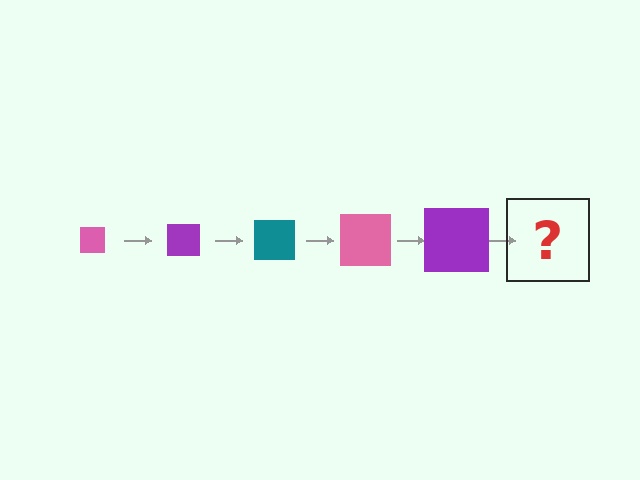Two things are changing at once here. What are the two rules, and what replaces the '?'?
The two rules are that the square grows larger each step and the color cycles through pink, purple, and teal. The '?' should be a teal square, larger than the previous one.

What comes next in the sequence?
The next element should be a teal square, larger than the previous one.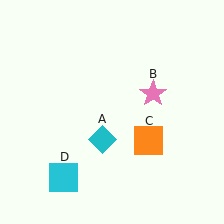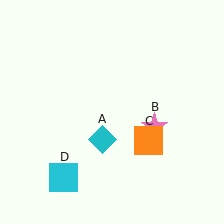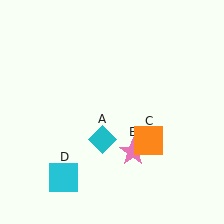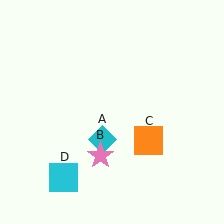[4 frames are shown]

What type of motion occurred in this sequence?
The pink star (object B) rotated clockwise around the center of the scene.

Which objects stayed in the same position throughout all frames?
Cyan diamond (object A) and orange square (object C) and cyan square (object D) remained stationary.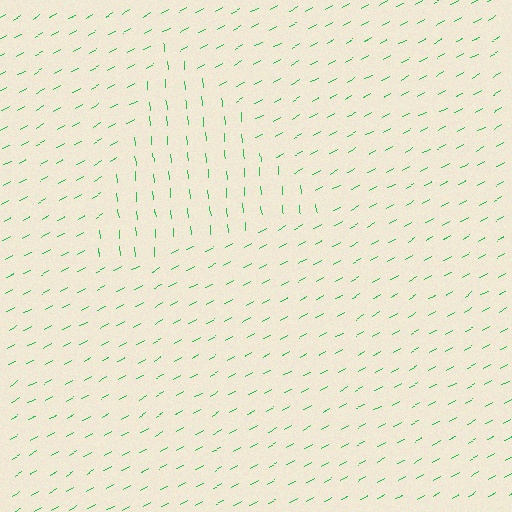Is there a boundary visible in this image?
Yes, there is a texture boundary formed by a change in line orientation.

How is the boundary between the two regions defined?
The boundary is defined purely by a change in line orientation (approximately 65 degrees difference). All lines are the same color and thickness.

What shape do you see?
I see a triangle.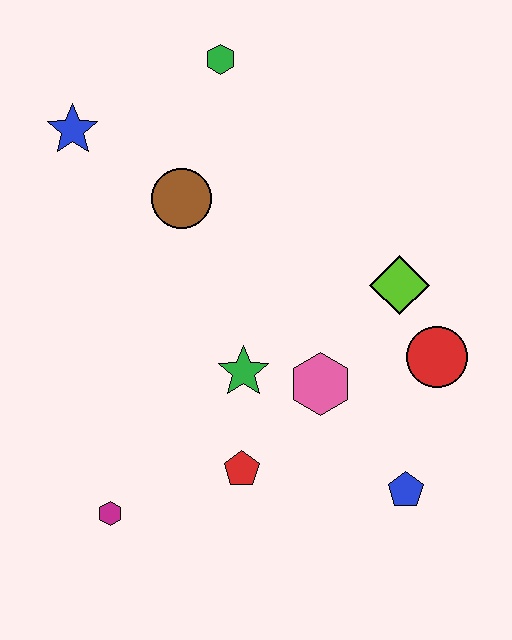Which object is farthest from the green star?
The green hexagon is farthest from the green star.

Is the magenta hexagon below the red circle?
Yes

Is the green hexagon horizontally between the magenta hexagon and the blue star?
No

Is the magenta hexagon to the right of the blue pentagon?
No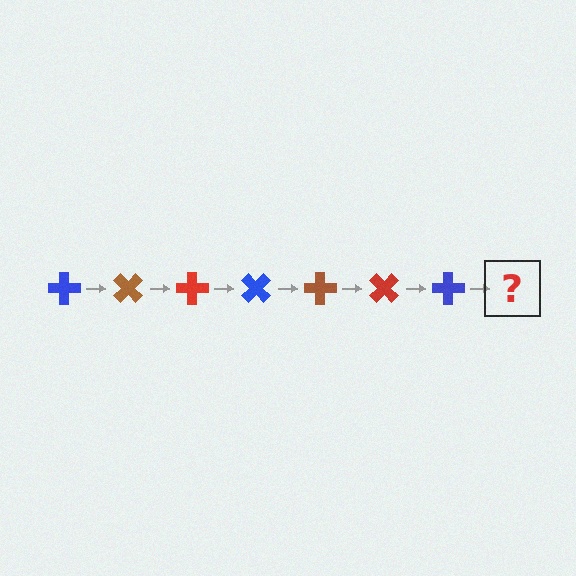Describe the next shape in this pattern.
It should be a brown cross, rotated 315 degrees from the start.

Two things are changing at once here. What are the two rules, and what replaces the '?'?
The two rules are that it rotates 45 degrees each step and the color cycles through blue, brown, and red. The '?' should be a brown cross, rotated 315 degrees from the start.